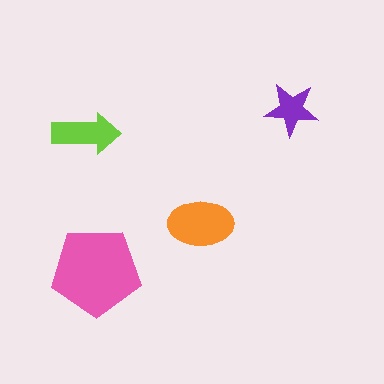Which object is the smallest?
The purple star.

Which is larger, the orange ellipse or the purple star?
The orange ellipse.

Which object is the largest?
The pink pentagon.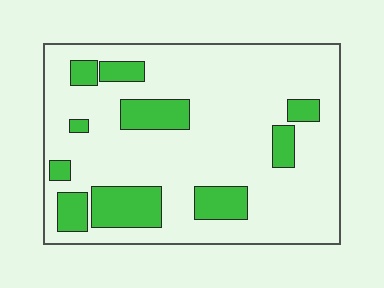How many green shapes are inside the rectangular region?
10.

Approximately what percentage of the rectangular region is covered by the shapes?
Approximately 20%.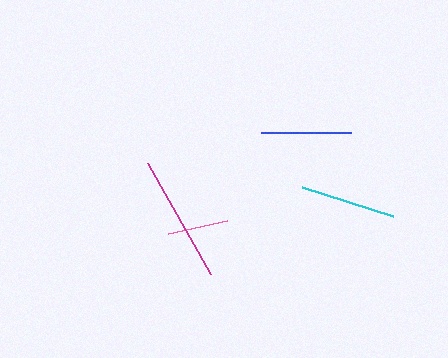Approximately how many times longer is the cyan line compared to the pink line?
The cyan line is approximately 1.6 times the length of the pink line.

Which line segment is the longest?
The magenta line is the longest at approximately 128 pixels.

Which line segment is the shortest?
The pink line is the shortest at approximately 61 pixels.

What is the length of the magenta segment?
The magenta segment is approximately 128 pixels long.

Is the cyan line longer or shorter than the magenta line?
The magenta line is longer than the cyan line.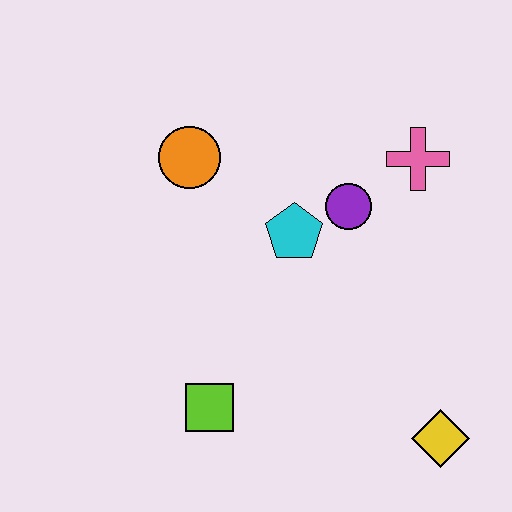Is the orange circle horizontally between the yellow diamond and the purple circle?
No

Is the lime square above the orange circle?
No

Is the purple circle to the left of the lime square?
No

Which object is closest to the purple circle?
The cyan pentagon is closest to the purple circle.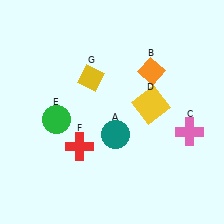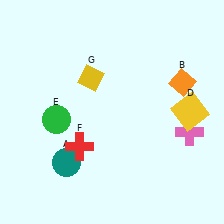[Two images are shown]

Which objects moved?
The objects that moved are: the teal circle (A), the orange diamond (B), the yellow square (D).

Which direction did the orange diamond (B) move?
The orange diamond (B) moved right.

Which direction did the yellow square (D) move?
The yellow square (D) moved right.